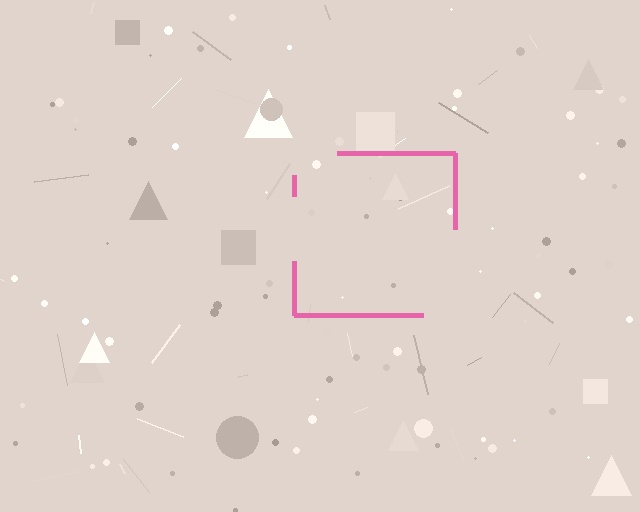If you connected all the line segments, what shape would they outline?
They would outline a square.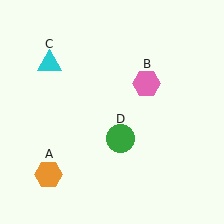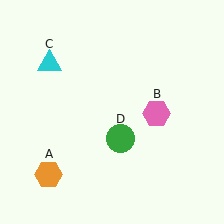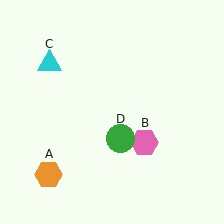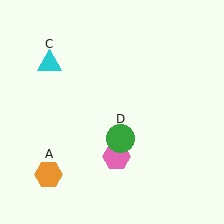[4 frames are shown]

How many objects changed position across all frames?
1 object changed position: pink hexagon (object B).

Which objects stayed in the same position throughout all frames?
Orange hexagon (object A) and cyan triangle (object C) and green circle (object D) remained stationary.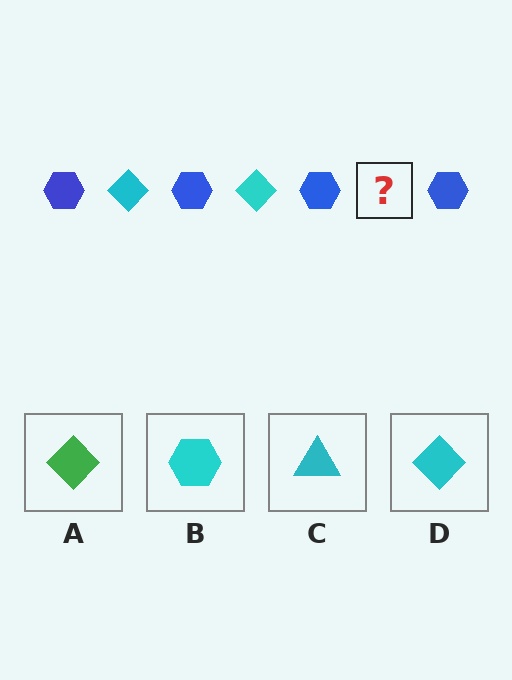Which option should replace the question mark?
Option D.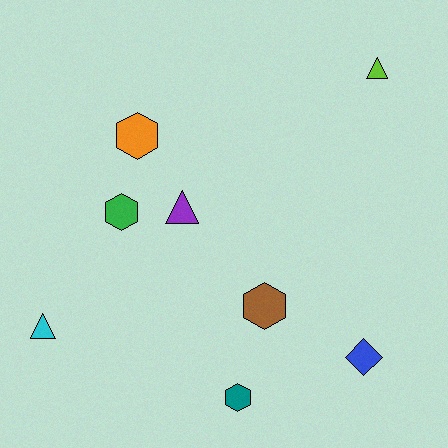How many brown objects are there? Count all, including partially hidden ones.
There is 1 brown object.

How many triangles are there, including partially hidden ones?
There are 3 triangles.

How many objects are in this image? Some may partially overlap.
There are 8 objects.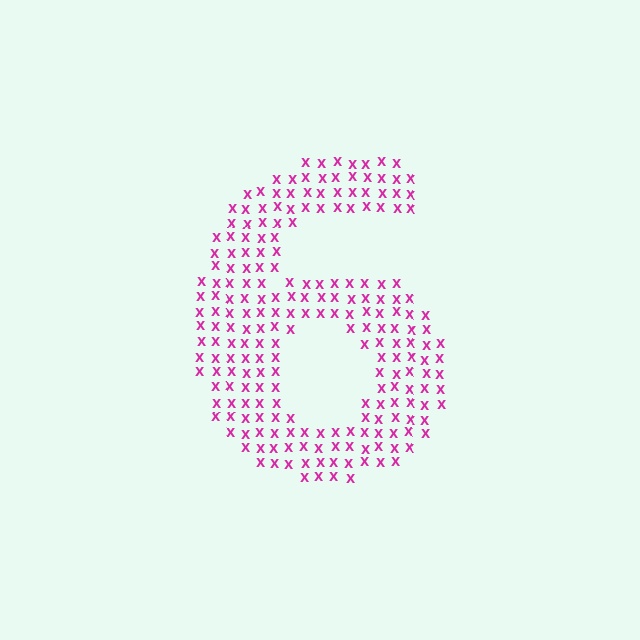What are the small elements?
The small elements are letter X's.